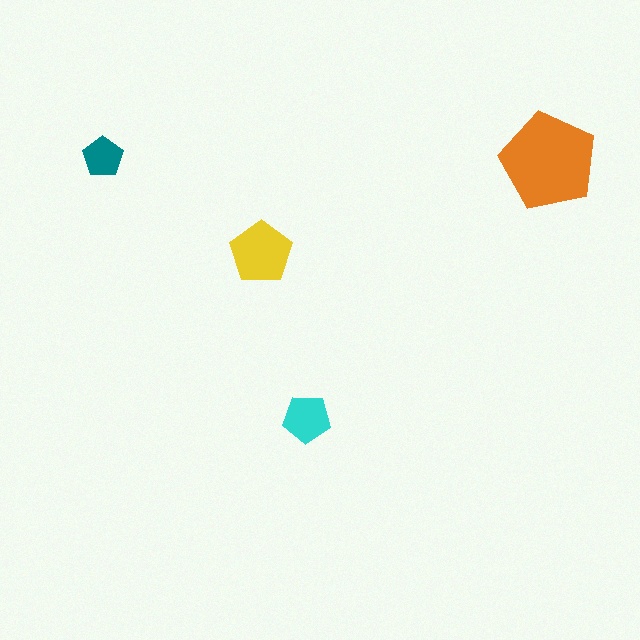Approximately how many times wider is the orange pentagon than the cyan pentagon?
About 2 times wider.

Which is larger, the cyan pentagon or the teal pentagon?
The cyan one.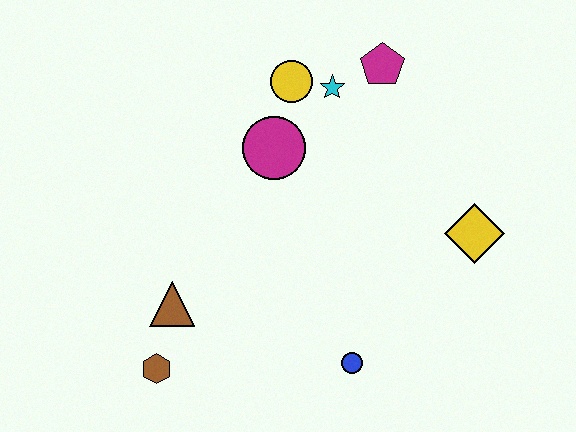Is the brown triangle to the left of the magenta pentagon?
Yes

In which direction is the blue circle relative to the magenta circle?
The blue circle is below the magenta circle.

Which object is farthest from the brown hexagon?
The magenta pentagon is farthest from the brown hexagon.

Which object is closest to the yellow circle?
The cyan star is closest to the yellow circle.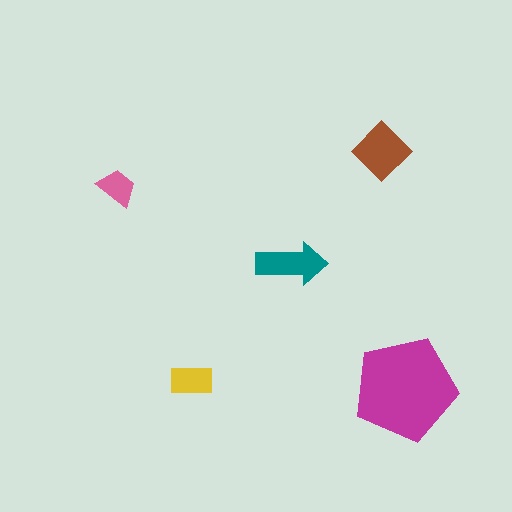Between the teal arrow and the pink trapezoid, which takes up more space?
The teal arrow.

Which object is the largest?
The magenta pentagon.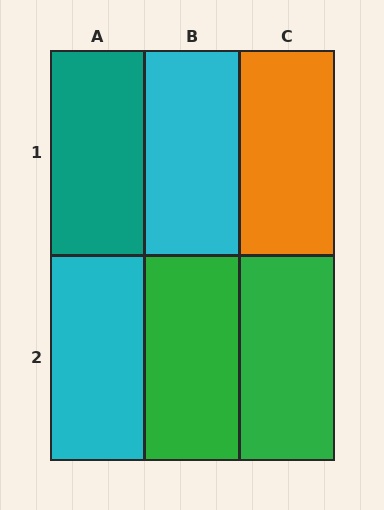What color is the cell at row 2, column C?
Green.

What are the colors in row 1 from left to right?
Teal, cyan, orange.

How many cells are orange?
1 cell is orange.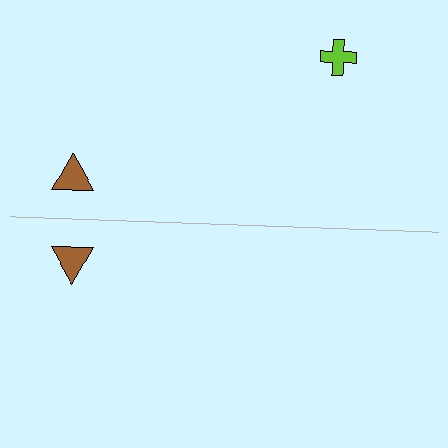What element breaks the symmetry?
A lime cross is missing from the bottom side.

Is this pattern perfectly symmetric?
No, the pattern is not perfectly symmetric. A lime cross is missing from the bottom side.